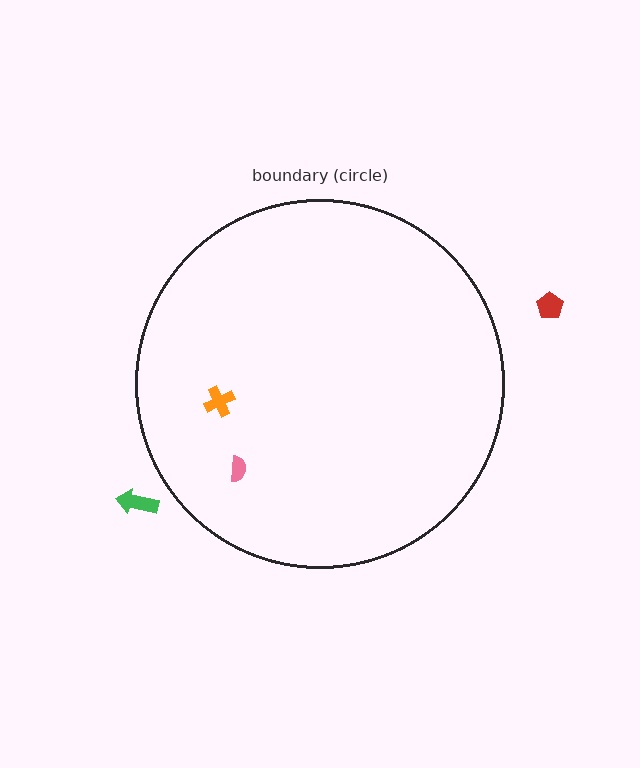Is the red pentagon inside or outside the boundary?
Outside.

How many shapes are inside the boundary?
2 inside, 2 outside.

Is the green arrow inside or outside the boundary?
Outside.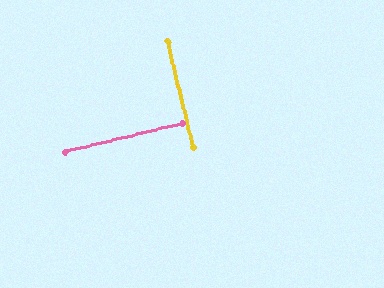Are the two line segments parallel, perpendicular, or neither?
Perpendicular — they meet at approximately 90°.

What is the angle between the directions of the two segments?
Approximately 90 degrees.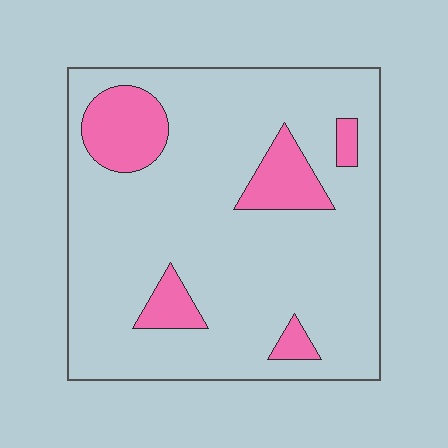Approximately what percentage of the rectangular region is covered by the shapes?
Approximately 15%.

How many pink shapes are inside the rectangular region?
5.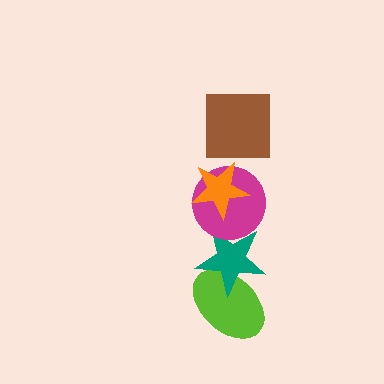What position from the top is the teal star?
The teal star is 4th from the top.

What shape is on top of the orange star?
The brown square is on top of the orange star.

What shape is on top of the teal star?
The magenta circle is on top of the teal star.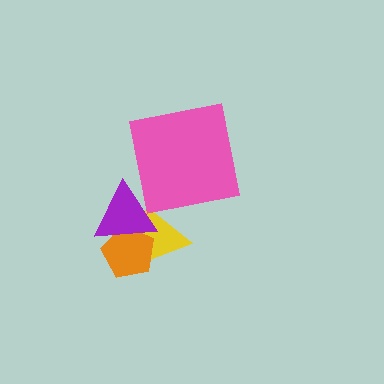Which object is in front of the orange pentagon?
The purple triangle is in front of the orange pentagon.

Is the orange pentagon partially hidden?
Yes, it is partially covered by another shape.